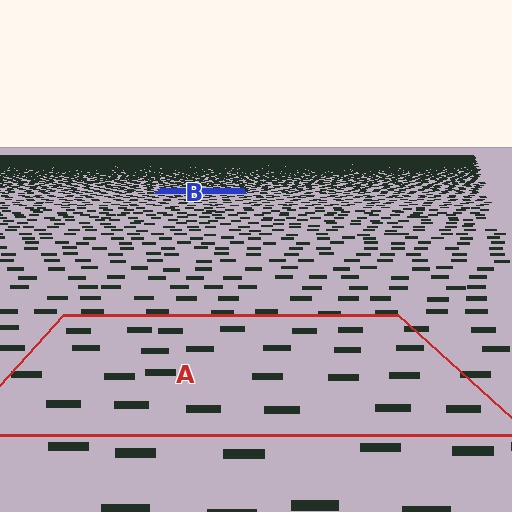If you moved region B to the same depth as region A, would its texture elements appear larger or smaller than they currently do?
They would appear larger. At a closer depth, the same texture elements are projected at a bigger on-screen size.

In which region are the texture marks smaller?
The texture marks are smaller in region B, because it is farther away.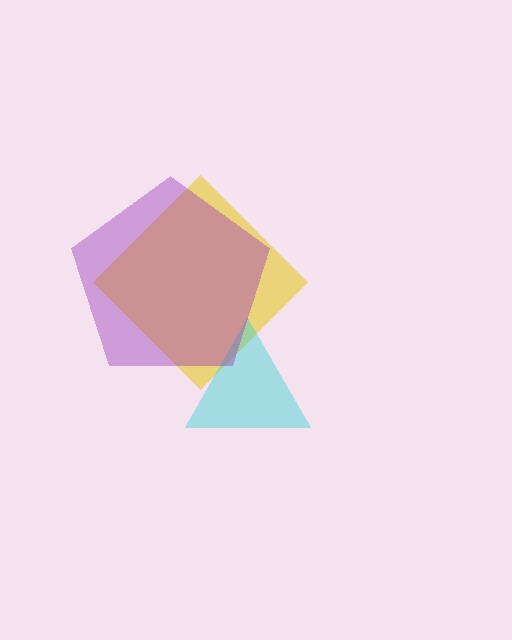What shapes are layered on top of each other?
The layered shapes are: a yellow diamond, a cyan triangle, a purple pentagon.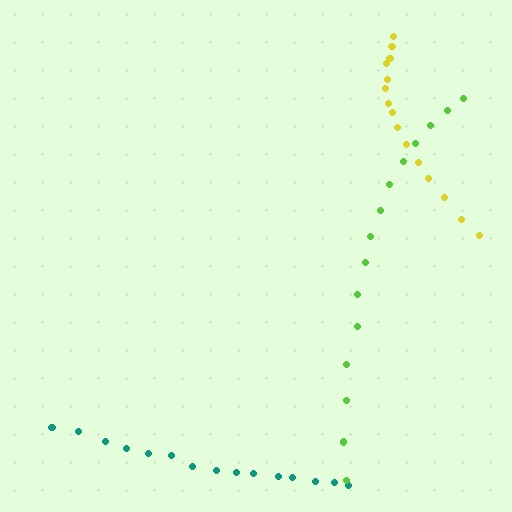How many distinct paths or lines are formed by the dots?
There are 3 distinct paths.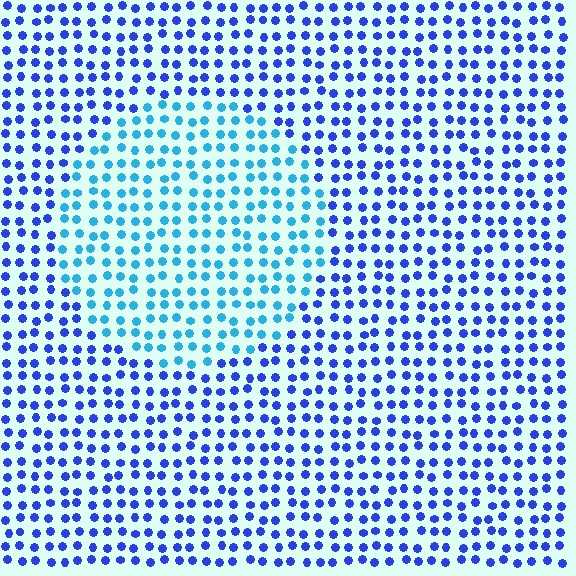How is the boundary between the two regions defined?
The boundary is defined purely by a slight shift in hue (about 37 degrees). Spacing, size, and orientation are identical on both sides.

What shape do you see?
I see a circle.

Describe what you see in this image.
The image is filled with small blue elements in a uniform arrangement. A circle-shaped region is visible where the elements are tinted to a slightly different hue, forming a subtle color boundary.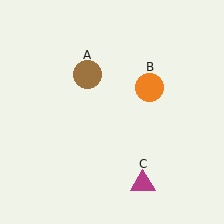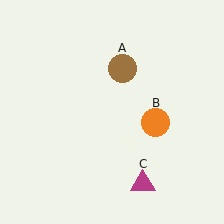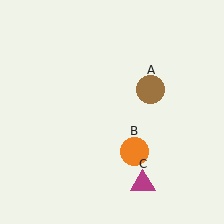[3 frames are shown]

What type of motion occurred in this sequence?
The brown circle (object A), orange circle (object B) rotated clockwise around the center of the scene.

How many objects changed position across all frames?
2 objects changed position: brown circle (object A), orange circle (object B).